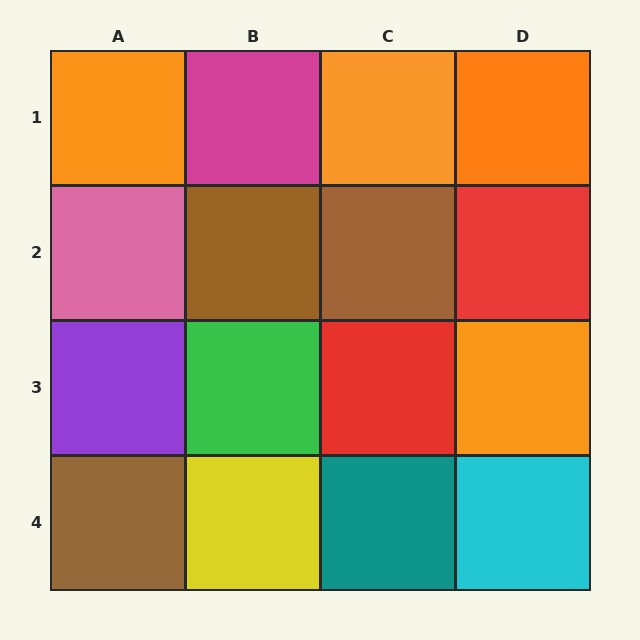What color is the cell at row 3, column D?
Orange.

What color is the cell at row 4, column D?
Cyan.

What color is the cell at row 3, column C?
Red.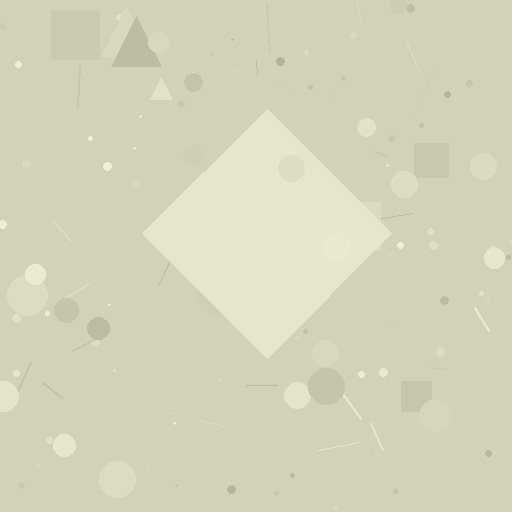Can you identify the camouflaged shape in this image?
The camouflaged shape is a diamond.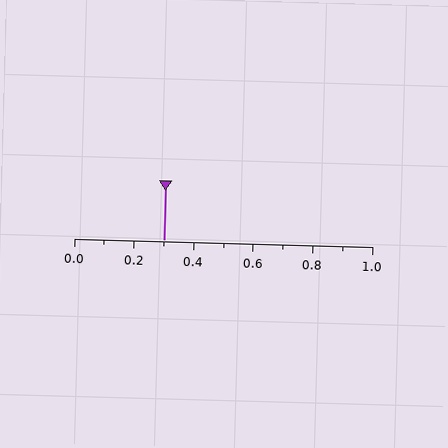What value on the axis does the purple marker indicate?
The marker indicates approximately 0.3.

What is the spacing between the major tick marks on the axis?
The major ticks are spaced 0.2 apart.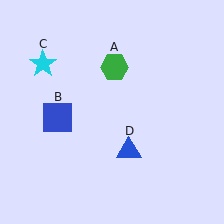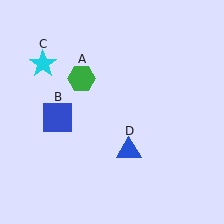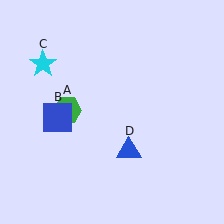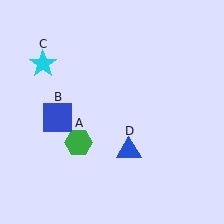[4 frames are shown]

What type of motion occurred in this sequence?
The green hexagon (object A) rotated counterclockwise around the center of the scene.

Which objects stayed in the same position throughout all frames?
Blue square (object B) and cyan star (object C) and blue triangle (object D) remained stationary.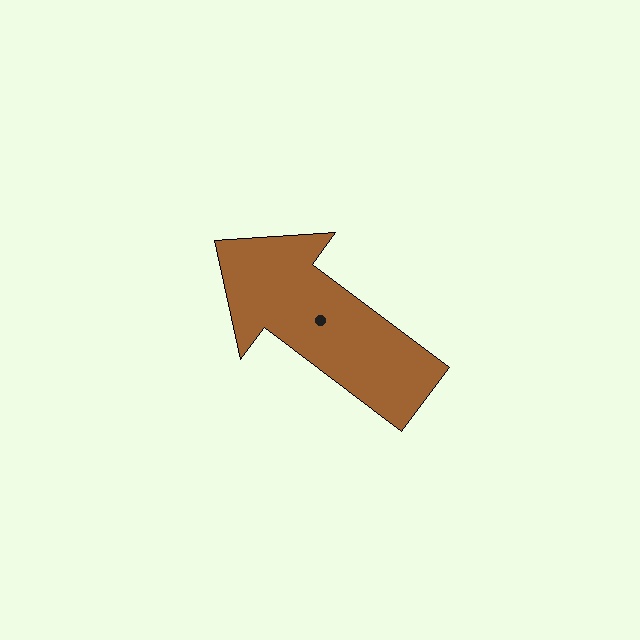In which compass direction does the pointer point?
Northwest.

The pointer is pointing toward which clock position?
Roughly 10 o'clock.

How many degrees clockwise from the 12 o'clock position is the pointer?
Approximately 307 degrees.